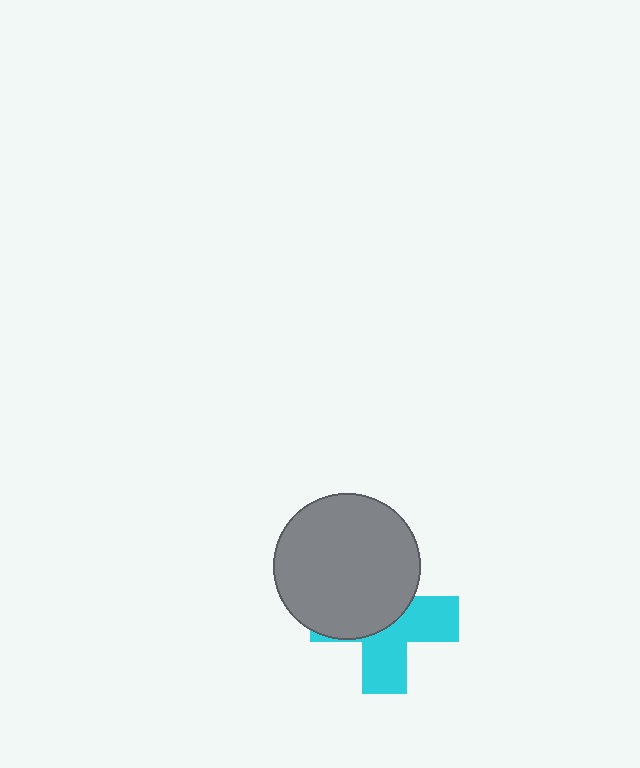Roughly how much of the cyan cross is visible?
About half of it is visible (roughly 48%).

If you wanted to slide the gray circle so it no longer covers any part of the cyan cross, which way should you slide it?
Slide it toward the upper-left — that is the most direct way to separate the two shapes.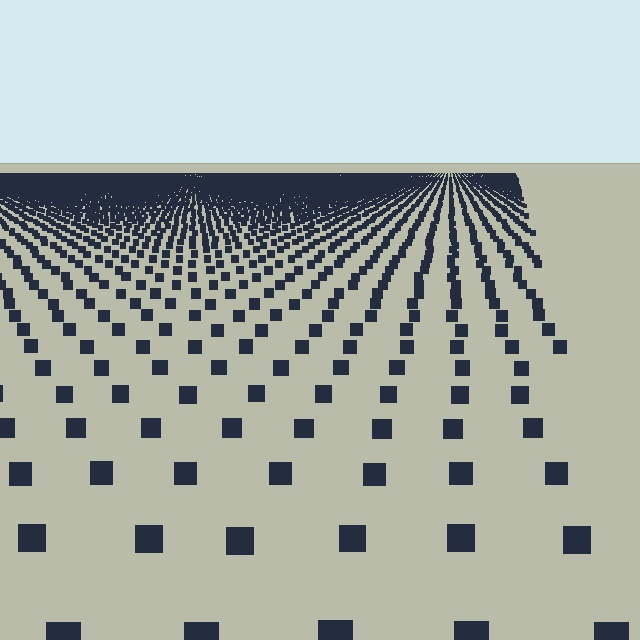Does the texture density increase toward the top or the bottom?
Density increases toward the top.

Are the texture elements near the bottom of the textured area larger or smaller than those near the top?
Larger. Near the bottom, elements are closer to the viewer and appear at a bigger on-screen size.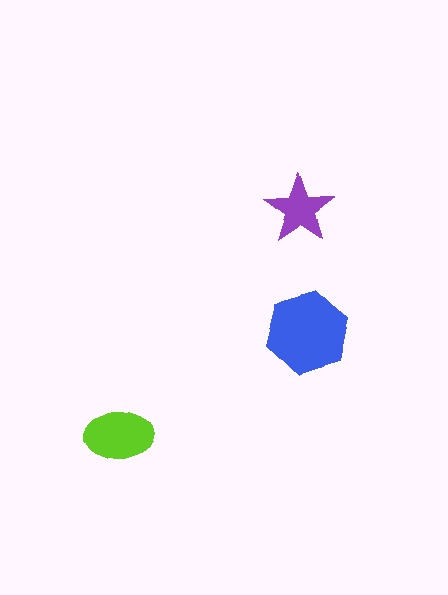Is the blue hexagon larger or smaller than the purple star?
Larger.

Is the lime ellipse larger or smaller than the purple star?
Larger.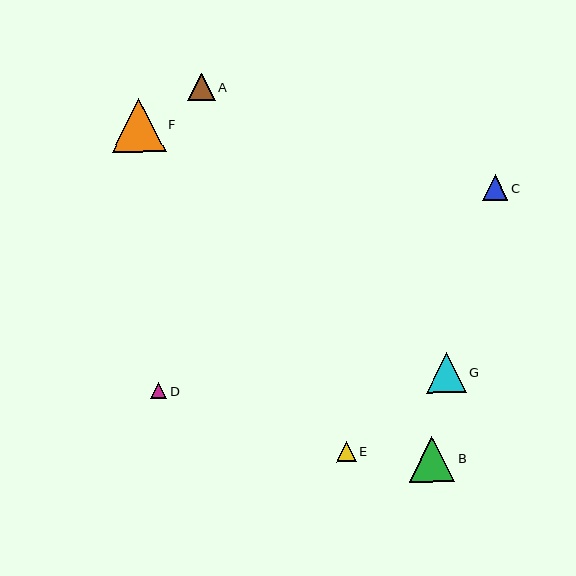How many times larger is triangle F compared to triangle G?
Triangle F is approximately 1.4 times the size of triangle G.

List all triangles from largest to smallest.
From largest to smallest: F, B, G, A, C, E, D.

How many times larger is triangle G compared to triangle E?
Triangle G is approximately 2.0 times the size of triangle E.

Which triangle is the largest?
Triangle F is the largest with a size of approximately 54 pixels.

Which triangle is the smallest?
Triangle D is the smallest with a size of approximately 16 pixels.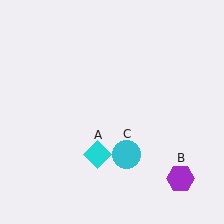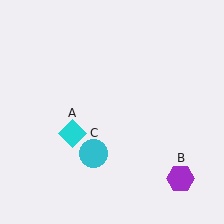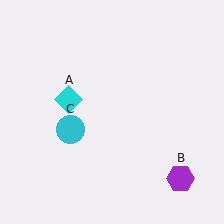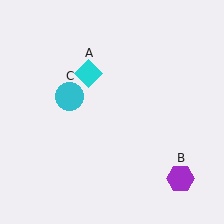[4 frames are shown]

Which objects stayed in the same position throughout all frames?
Purple hexagon (object B) remained stationary.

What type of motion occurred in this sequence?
The cyan diamond (object A), cyan circle (object C) rotated clockwise around the center of the scene.